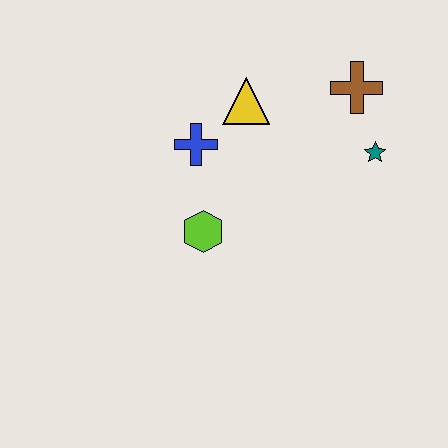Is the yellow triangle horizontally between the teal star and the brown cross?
No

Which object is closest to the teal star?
The brown cross is closest to the teal star.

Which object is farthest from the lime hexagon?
The brown cross is farthest from the lime hexagon.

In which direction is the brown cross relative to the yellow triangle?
The brown cross is to the right of the yellow triangle.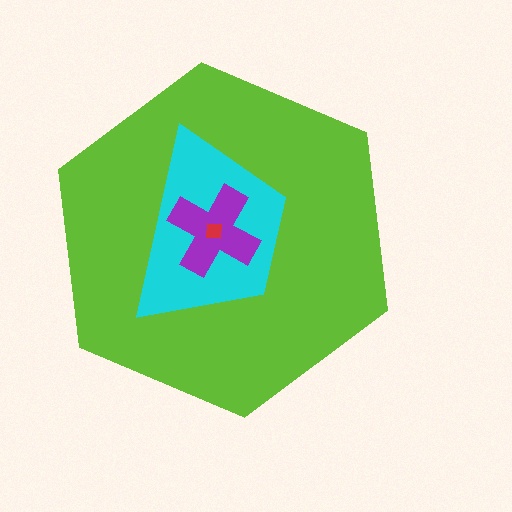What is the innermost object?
The red square.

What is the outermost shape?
The lime hexagon.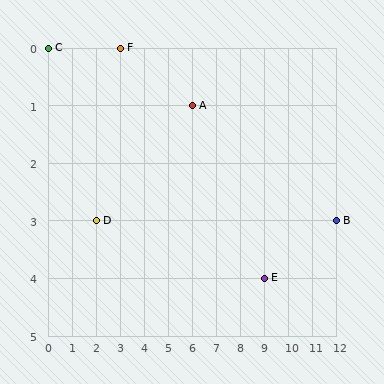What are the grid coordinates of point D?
Point D is at grid coordinates (2, 3).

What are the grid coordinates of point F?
Point F is at grid coordinates (3, 0).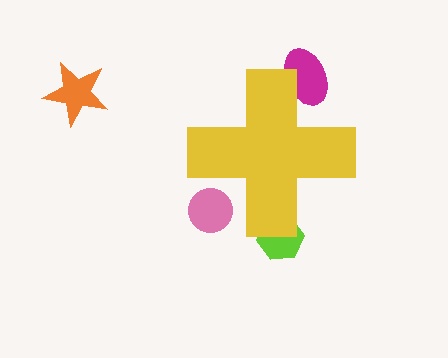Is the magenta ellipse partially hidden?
Yes, the magenta ellipse is partially hidden behind the yellow cross.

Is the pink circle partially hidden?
Yes, the pink circle is partially hidden behind the yellow cross.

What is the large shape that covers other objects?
A yellow cross.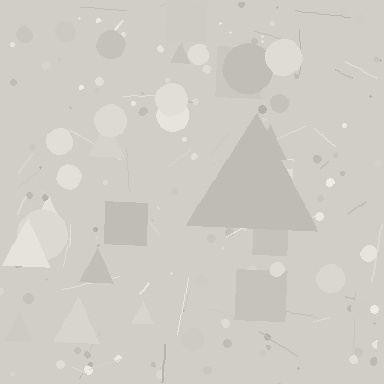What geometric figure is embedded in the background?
A triangle is embedded in the background.